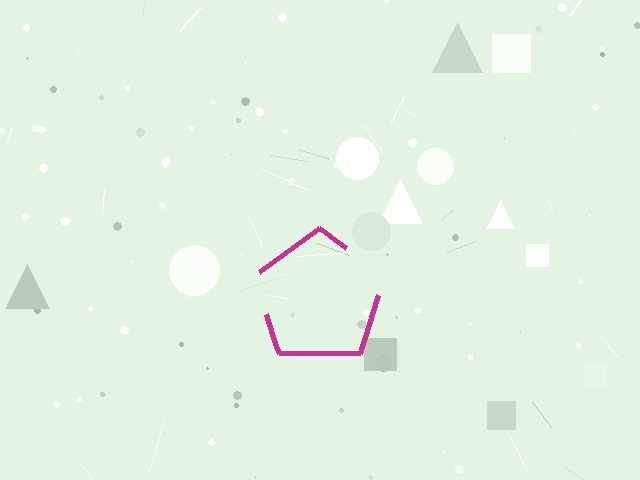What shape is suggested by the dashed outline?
The dashed outline suggests a pentagon.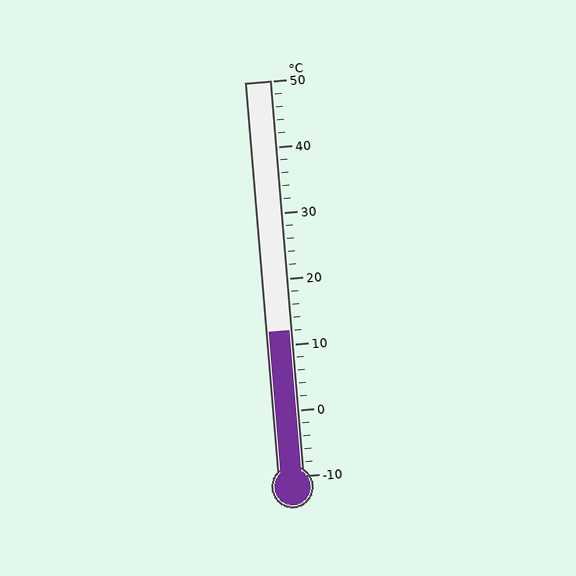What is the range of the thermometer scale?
The thermometer scale ranges from -10°C to 50°C.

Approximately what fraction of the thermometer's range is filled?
The thermometer is filled to approximately 35% of its range.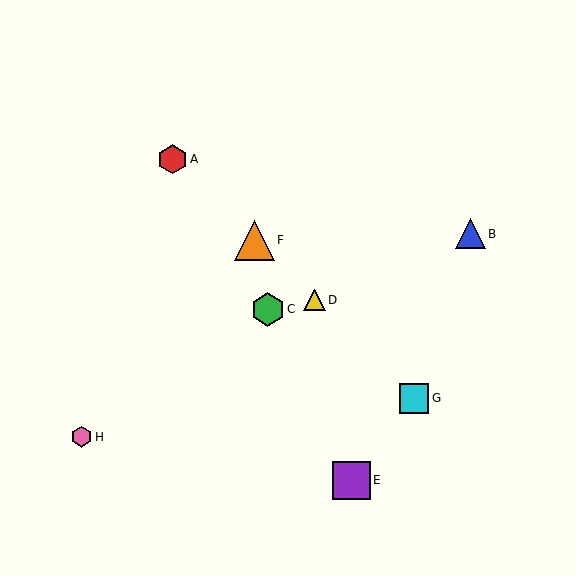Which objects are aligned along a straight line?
Objects A, D, F, G are aligned along a straight line.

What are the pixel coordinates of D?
Object D is at (314, 300).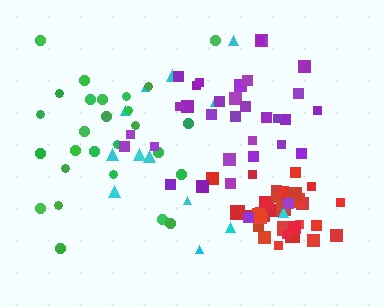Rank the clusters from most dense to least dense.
red, purple, green, cyan.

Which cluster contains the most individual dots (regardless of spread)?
Purple (34).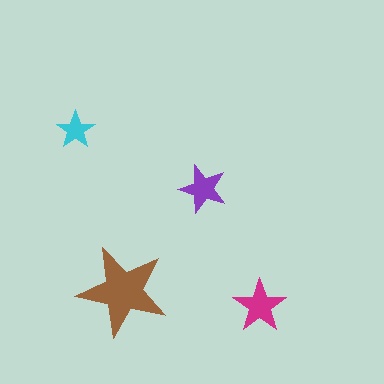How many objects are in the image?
There are 4 objects in the image.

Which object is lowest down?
The magenta star is bottommost.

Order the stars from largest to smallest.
the brown one, the magenta one, the purple one, the cyan one.